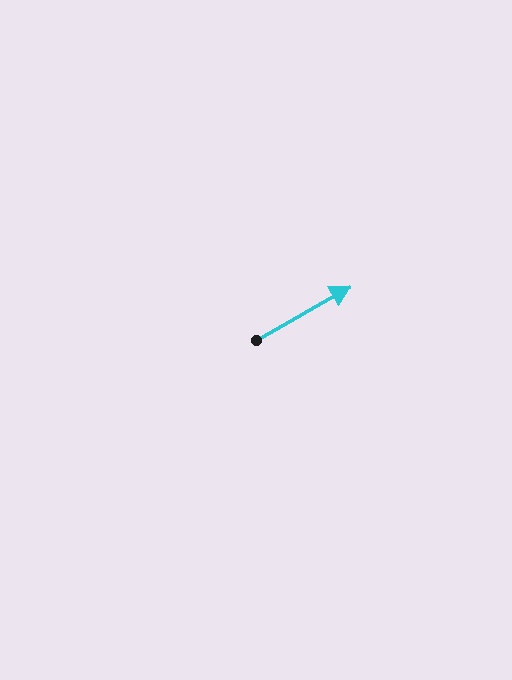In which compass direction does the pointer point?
Northeast.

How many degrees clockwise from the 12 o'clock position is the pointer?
Approximately 60 degrees.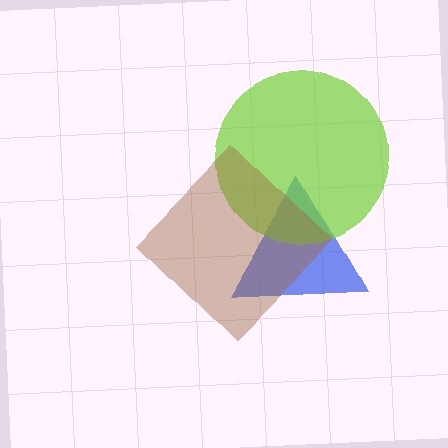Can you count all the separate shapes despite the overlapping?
Yes, there are 3 separate shapes.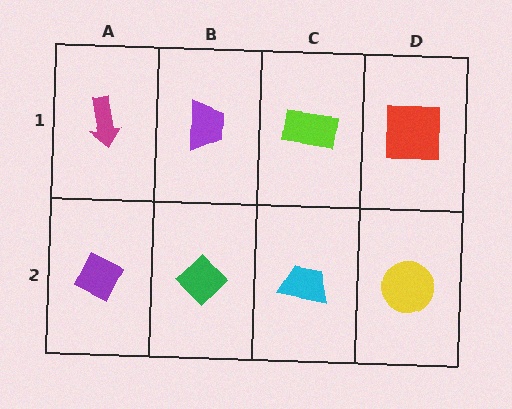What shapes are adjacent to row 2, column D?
A red square (row 1, column D), a cyan trapezoid (row 2, column C).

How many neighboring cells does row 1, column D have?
2.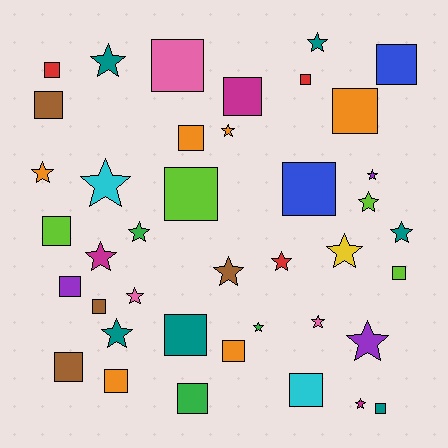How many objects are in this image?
There are 40 objects.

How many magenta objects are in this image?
There are 3 magenta objects.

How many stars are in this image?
There are 19 stars.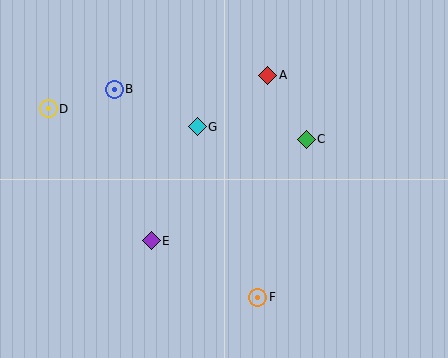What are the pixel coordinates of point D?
Point D is at (48, 109).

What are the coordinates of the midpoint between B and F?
The midpoint between B and F is at (186, 193).